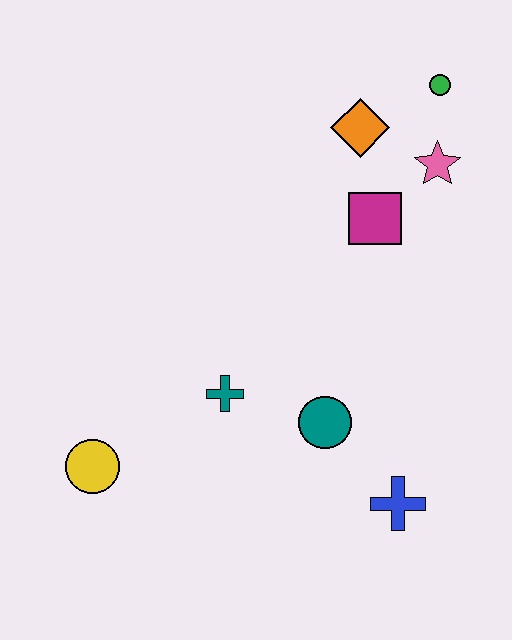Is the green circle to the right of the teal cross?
Yes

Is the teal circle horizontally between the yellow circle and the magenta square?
Yes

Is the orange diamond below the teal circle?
No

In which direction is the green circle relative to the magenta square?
The green circle is above the magenta square.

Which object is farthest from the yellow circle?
The green circle is farthest from the yellow circle.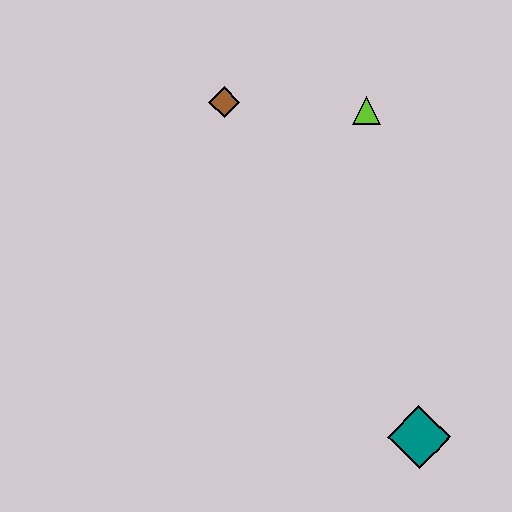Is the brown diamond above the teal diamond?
Yes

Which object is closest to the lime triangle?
The brown diamond is closest to the lime triangle.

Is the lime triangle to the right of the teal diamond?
No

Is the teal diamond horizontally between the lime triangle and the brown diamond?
No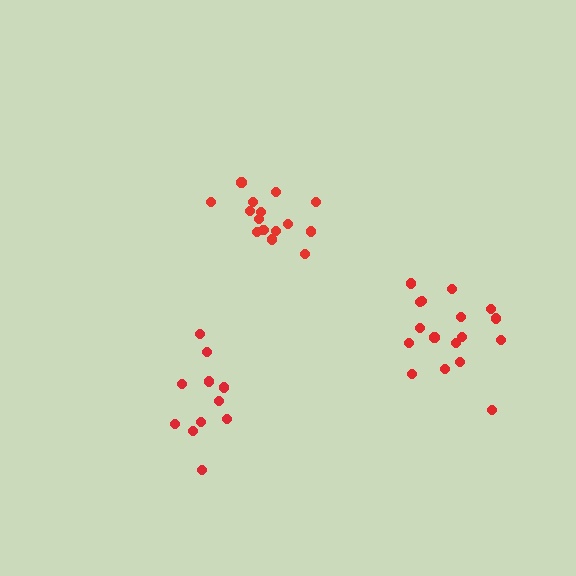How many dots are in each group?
Group 1: 15 dots, Group 2: 17 dots, Group 3: 11 dots (43 total).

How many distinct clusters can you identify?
There are 3 distinct clusters.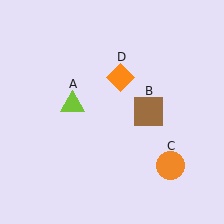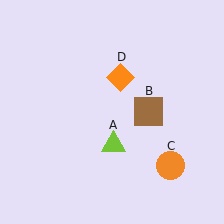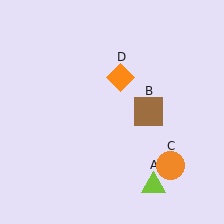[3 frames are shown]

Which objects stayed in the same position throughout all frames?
Brown square (object B) and orange circle (object C) and orange diamond (object D) remained stationary.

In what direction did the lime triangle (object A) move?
The lime triangle (object A) moved down and to the right.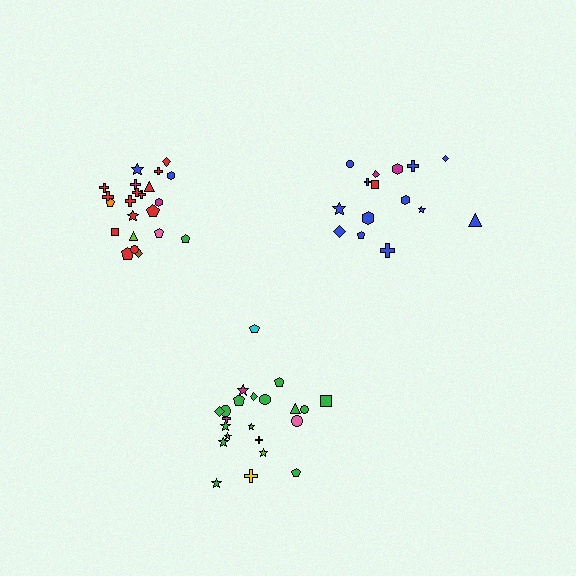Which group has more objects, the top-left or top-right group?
The top-left group.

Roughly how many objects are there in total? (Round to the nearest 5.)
Roughly 60 objects in total.